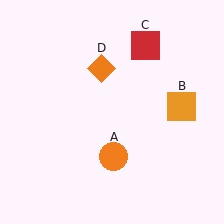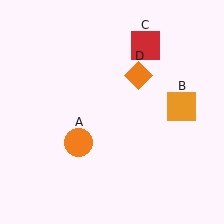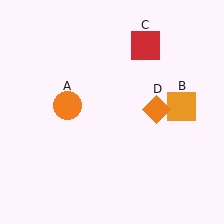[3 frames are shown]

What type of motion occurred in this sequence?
The orange circle (object A), orange diamond (object D) rotated clockwise around the center of the scene.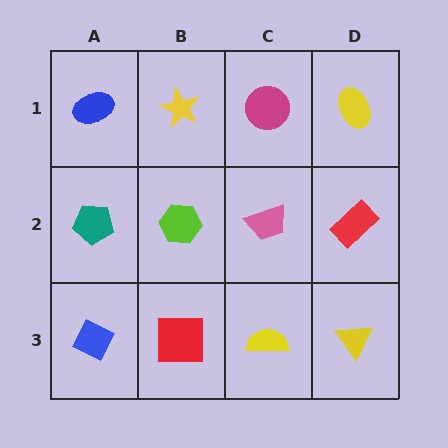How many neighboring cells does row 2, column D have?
3.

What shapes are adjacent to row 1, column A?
A teal pentagon (row 2, column A), a yellow star (row 1, column B).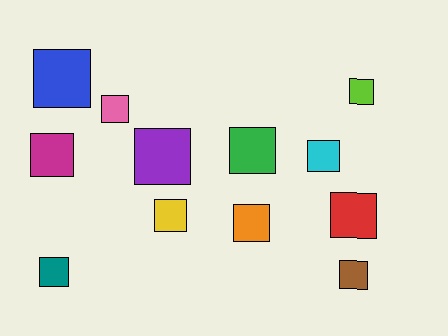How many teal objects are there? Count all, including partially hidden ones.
There is 1 teal object.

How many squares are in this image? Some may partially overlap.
There are 12 squares.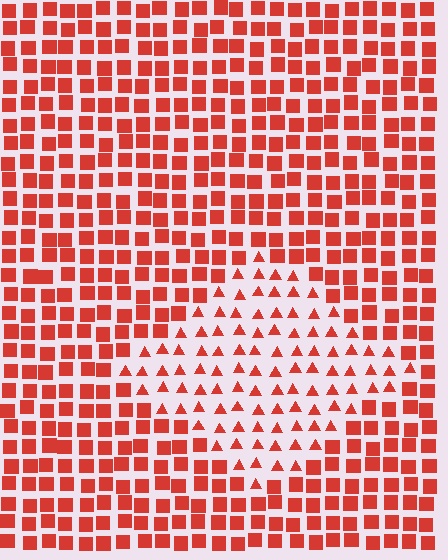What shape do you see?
I see a diamond.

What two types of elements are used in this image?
The image uses triangles inside the diamond region and squares outside it.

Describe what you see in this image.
The image is filled with small red elements arranged in a uniform grid. A diamond-shaped region contains triangles, while the surrounding area contains squares. The boundary is defined purely by the change in element shape.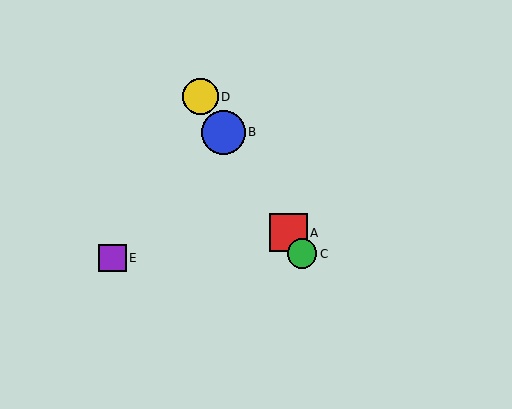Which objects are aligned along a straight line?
Objects A, B, C, D are aligned along a straight line.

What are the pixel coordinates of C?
Object C is at (302, 254).